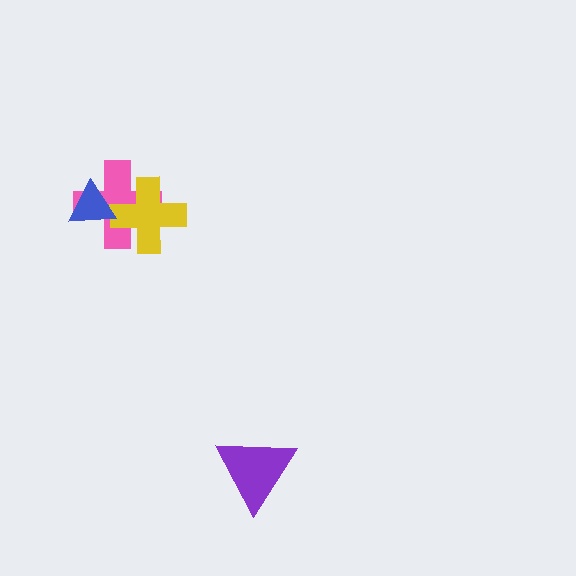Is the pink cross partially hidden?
Yes, it is partially covered by another shape.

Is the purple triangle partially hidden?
No, no other shape covers it.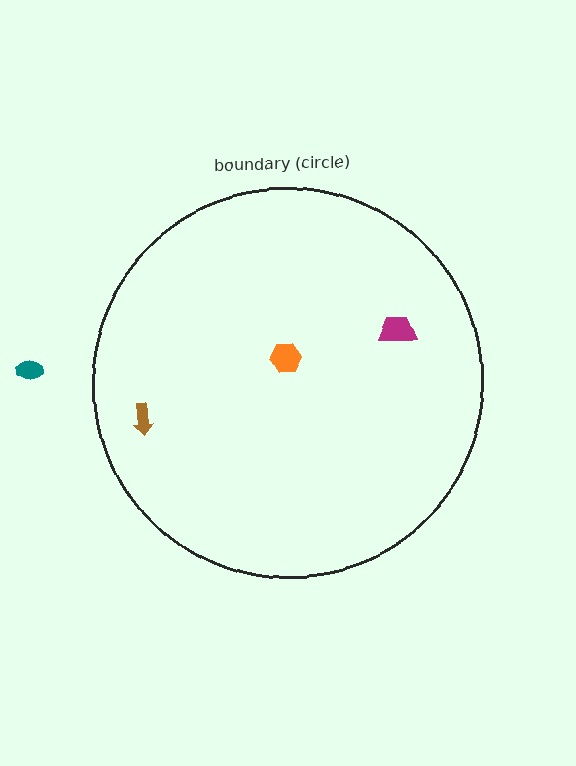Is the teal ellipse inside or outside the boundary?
Outside.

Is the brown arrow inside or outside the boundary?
Inside.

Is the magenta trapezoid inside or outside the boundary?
Inside.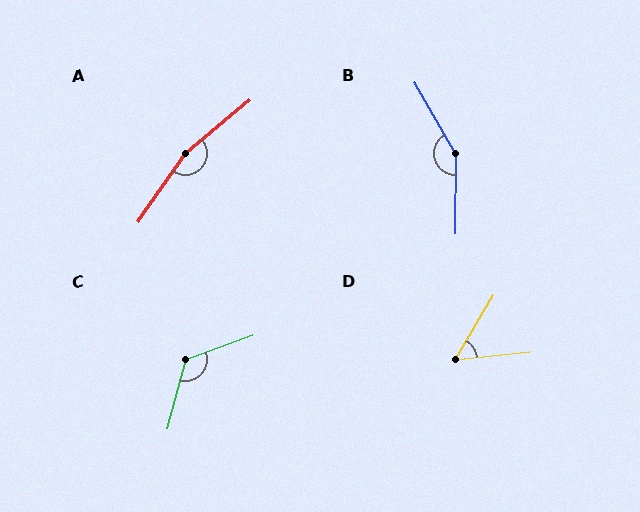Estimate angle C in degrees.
Approximately 125 degrees.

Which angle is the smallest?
D, at approximately 54 degrees.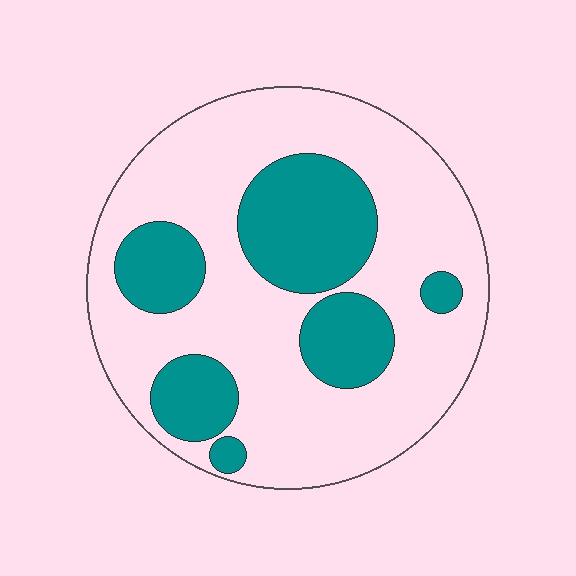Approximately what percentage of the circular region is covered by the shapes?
Approximately 30%.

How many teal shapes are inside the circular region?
6.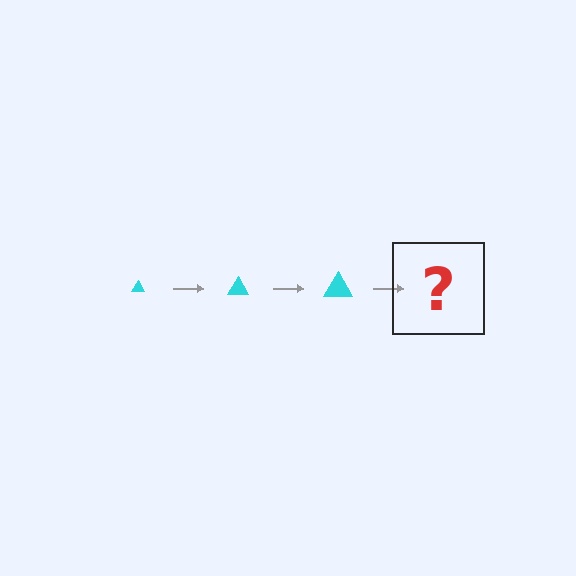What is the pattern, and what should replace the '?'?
The pattern is that the triangle gets progressively larger each step. The '?' should be a cyan triangle, larger than the previous one.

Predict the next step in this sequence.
The next step is a cyan triangle, larger than the previous one.